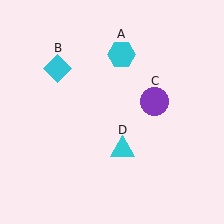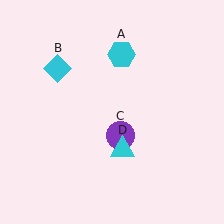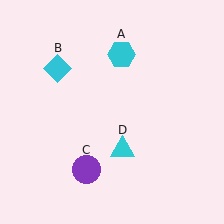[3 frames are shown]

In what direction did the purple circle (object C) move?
The purple circle (object C) moved down and to the left.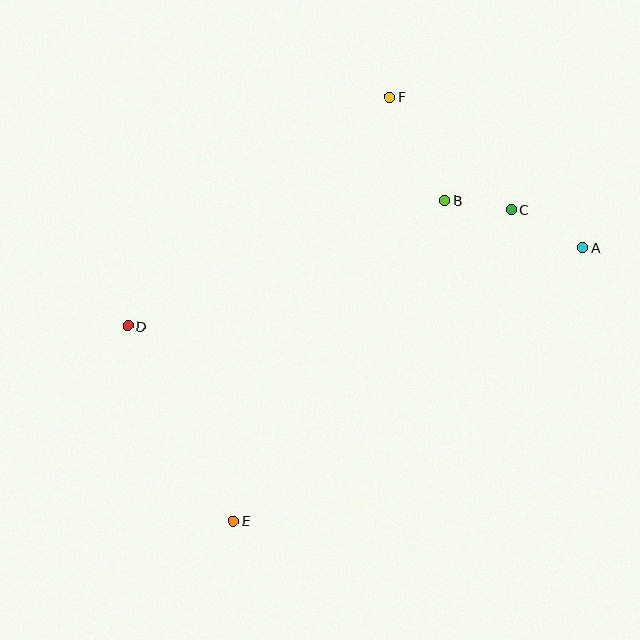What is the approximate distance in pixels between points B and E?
The distance between B and E is approximately 384 pixels.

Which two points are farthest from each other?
Points A and D are farthest from each other.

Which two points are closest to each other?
Points B and C are closest to each other.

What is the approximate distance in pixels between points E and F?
The distance between E and F is approximately 452 pixels.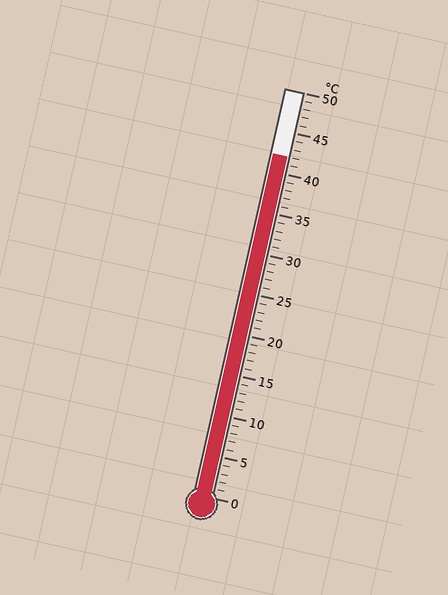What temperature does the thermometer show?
The thermometer shows approximately 42°C.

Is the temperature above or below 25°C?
The temperature is above 25°C.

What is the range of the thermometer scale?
The thermometer scale ranges from 0°C to 50°C.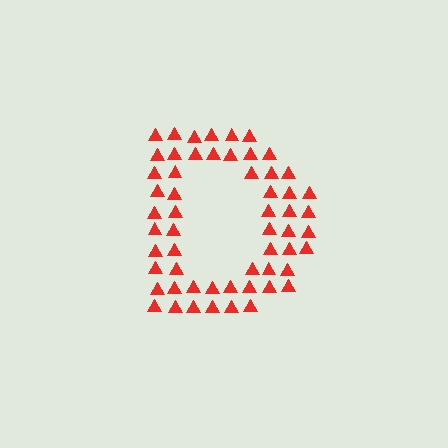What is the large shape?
The large shape is the letter D.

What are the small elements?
The small elements are triangles.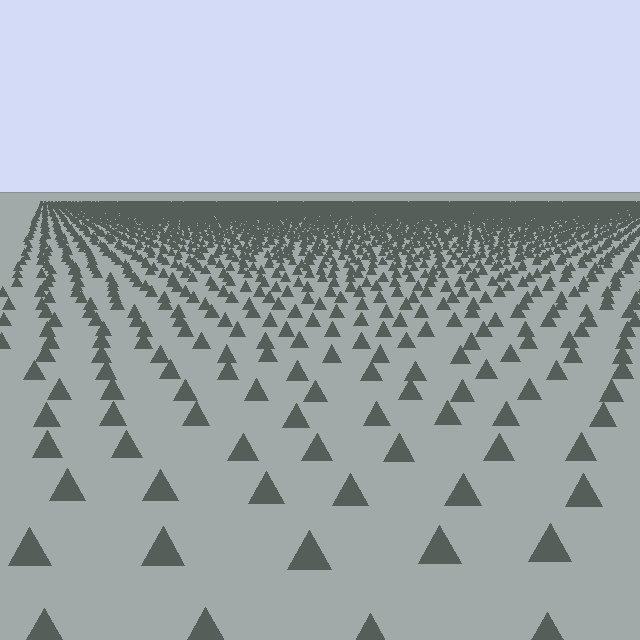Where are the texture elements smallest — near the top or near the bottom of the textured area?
Near the top.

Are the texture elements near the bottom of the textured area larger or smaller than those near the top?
Larger. Near the bottom, elements are closer to the viewer and appear at a bigger on-screen size.